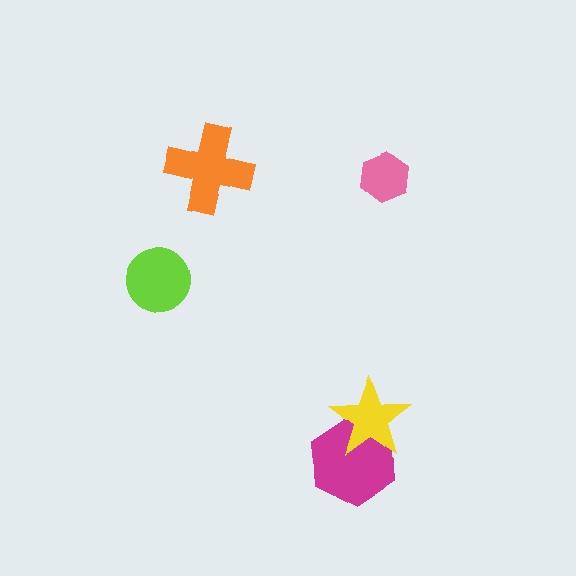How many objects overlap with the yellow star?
1 object overlaps with the yellow star.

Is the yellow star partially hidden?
No, no other shape covers it.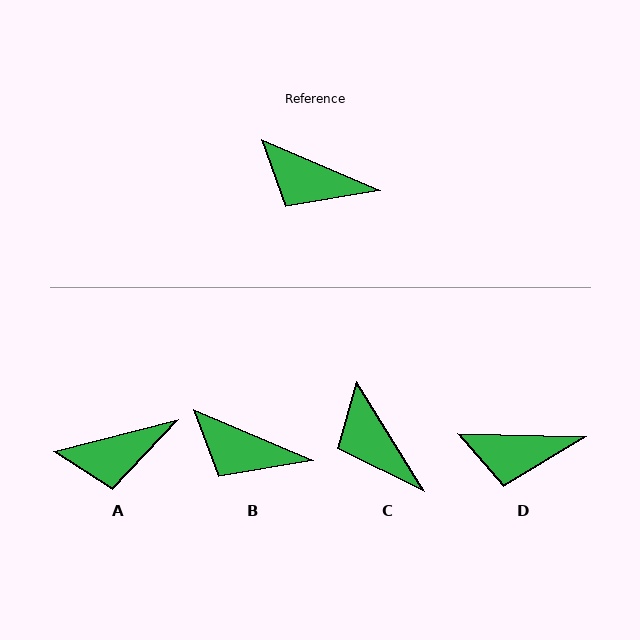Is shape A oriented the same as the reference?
No, it is off by about 37 degrees.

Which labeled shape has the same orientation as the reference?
B.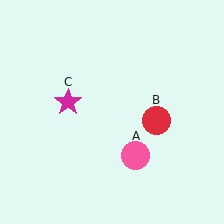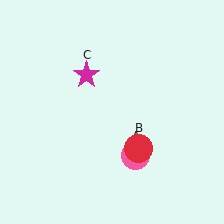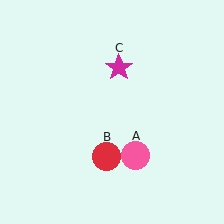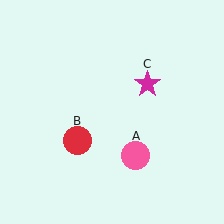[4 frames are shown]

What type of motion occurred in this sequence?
The red circle (object B), magenta star (object C) rotated clockwise around the center of the scene.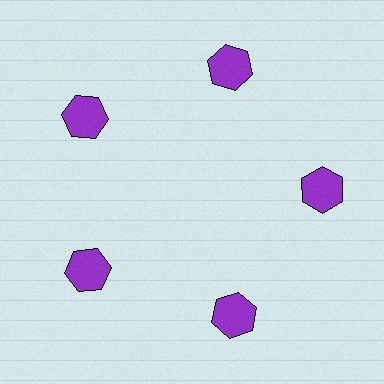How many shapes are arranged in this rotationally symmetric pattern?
There are 5 shapes, arranged in 5 groups of 1.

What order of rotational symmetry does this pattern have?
This pattern has 5-fold rotational symmetry.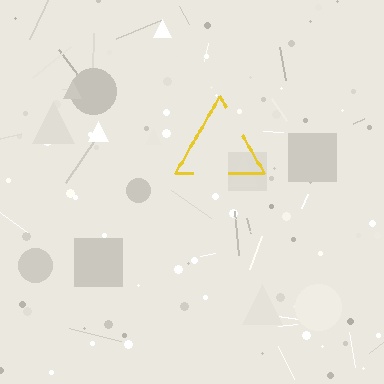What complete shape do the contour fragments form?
The contour fragments form a triangle.